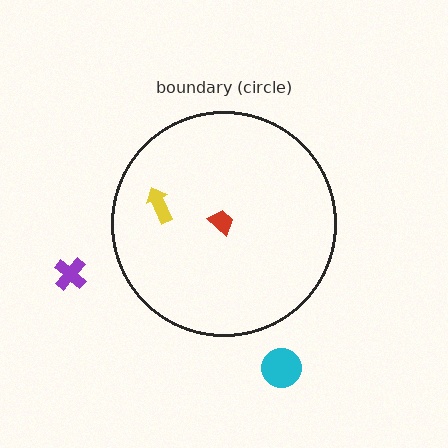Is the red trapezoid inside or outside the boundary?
Inside.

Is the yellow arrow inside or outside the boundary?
Inside.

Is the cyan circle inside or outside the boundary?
Outside.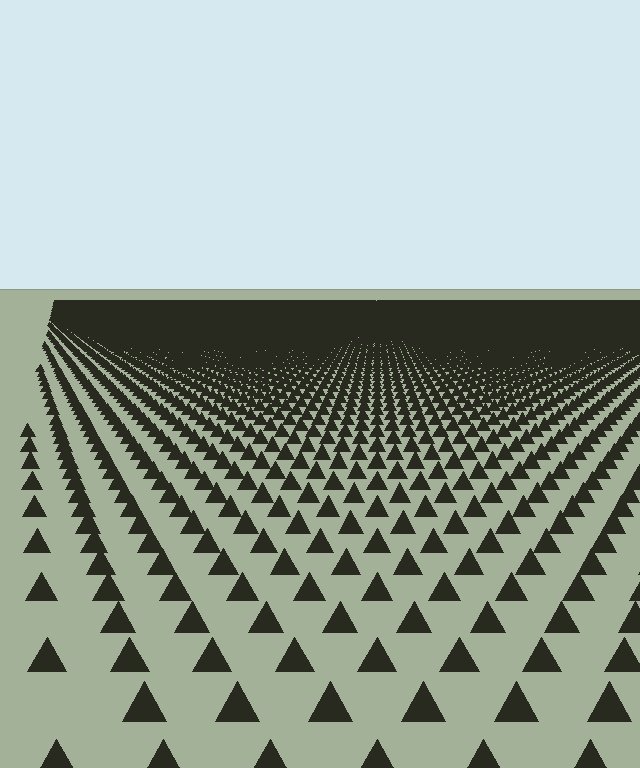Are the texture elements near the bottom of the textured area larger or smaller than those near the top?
Larger. Near the bottom, elements are closer to the viewer and appear at a bigger on-screen size.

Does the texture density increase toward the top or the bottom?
Density increases toward the top.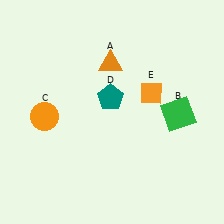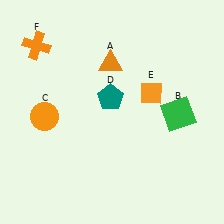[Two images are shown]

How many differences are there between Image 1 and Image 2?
There is 1 difference between the two images.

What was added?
An orange cross (F) was added in Image 2.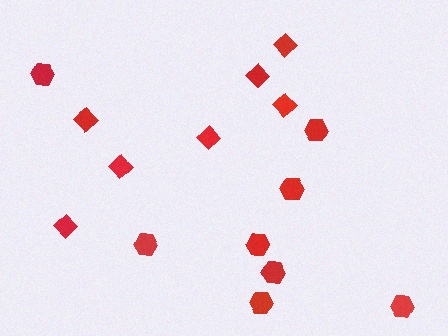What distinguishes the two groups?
There are 2 groups: one group of hexagons (8) and one group of diamonds (7).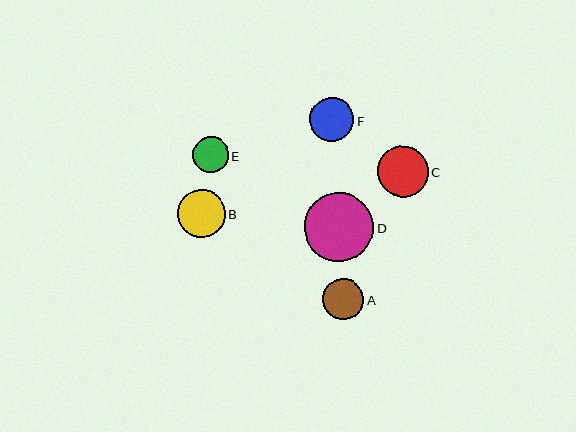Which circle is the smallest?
Circle E is the smallest with a size of approximately 36 pixels.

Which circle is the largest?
Circle D is the largest with a size of approximately 69 pixels.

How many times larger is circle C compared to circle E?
Circle C is approximately 1.4 times the size of circle E.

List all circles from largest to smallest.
From largest to smallest: D, C, B, F, A, E.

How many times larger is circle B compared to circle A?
Circle B is approximately 1.2 times the size of circle A.